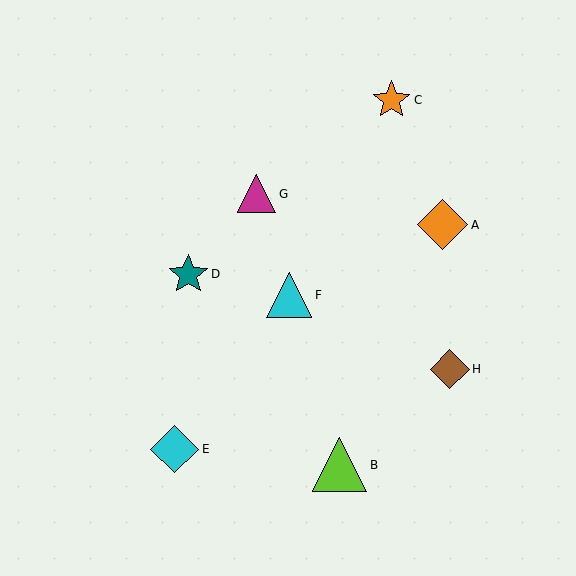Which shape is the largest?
The lime triangle (labeled B) is the largest.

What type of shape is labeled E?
Shape E is a cyan diamond.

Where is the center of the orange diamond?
The center of the orange diamond is at (442, 225).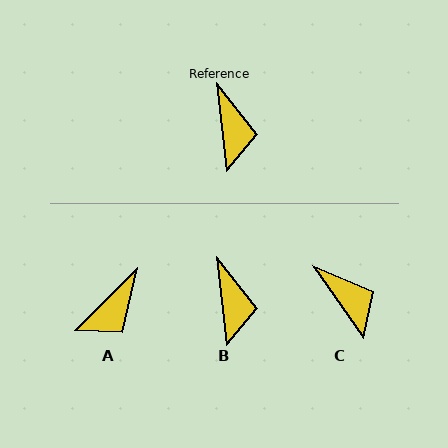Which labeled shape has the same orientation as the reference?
B.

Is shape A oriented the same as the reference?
No, it is off by about 51 degrees.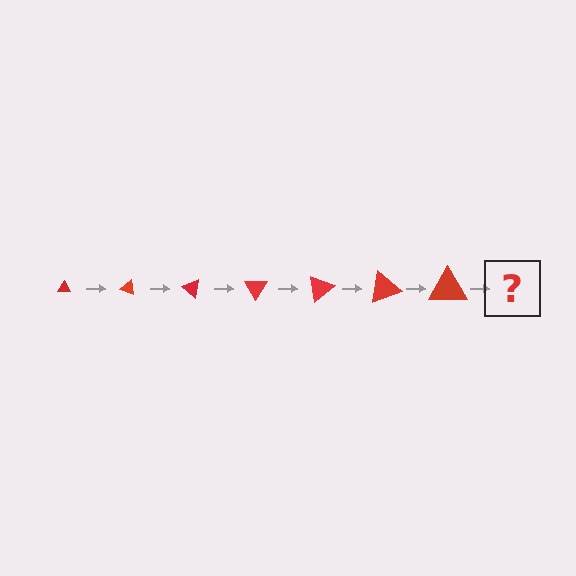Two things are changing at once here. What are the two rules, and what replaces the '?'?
The two rules are that the triangle grows larger each step and it rotates 20 degrees each step. The '?' should be a triangle, larger than the previous one and rotated 140 degrees from the start.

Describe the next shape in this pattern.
It should be a triangle, larger than the previous one and rotated 140 degrees from the start.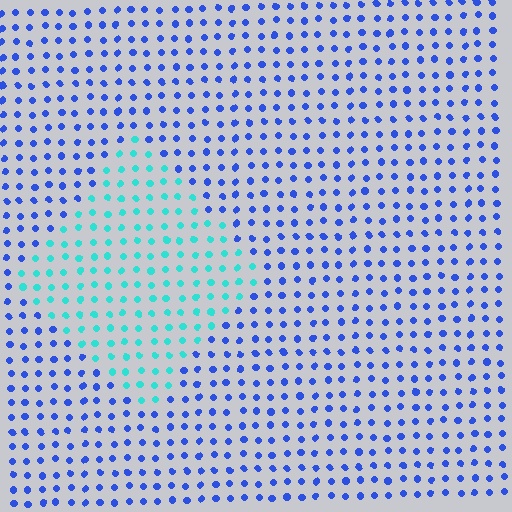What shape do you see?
I see a diamond.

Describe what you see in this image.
The image is filled with small blue elements in a uniform arrangement. A diamond-shaped region is visible where the elements are tinted to a slightly different hue, forming a subtle color boundary.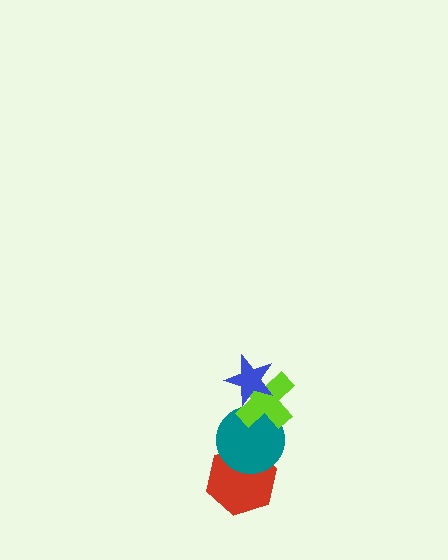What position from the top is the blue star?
The blue star is 1st from the top.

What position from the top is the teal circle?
The teal circle is 3rd from the top.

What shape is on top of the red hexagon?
The teal circle is on top of the red hexagon.